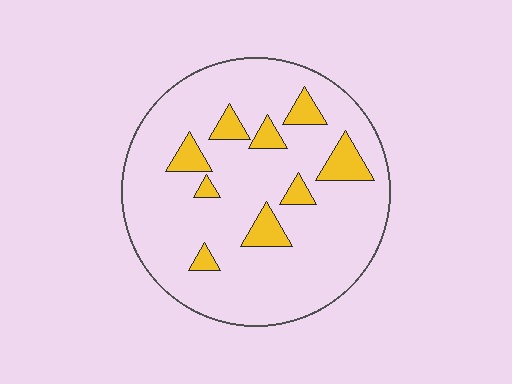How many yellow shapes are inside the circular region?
9.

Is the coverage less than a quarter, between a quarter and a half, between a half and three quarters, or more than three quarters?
Less than a quarter.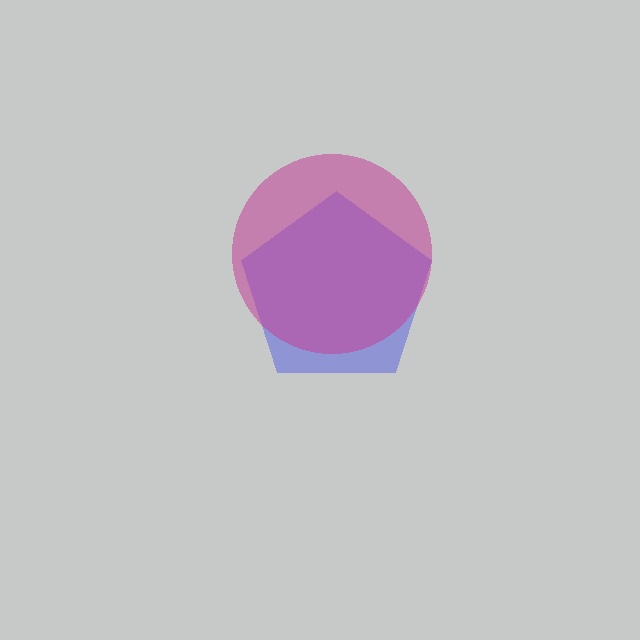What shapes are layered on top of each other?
The layered shapes are: a blue pentagon, a magenta circle.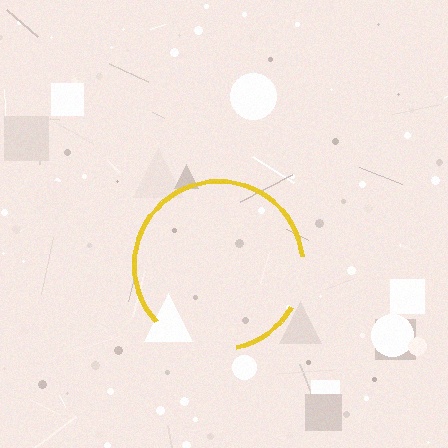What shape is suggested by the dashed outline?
The dashed outline suggests a circle.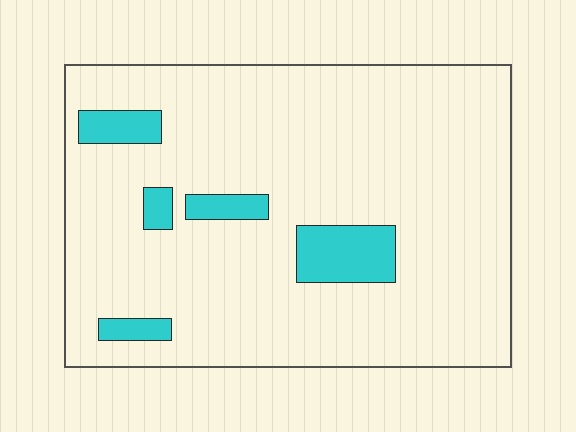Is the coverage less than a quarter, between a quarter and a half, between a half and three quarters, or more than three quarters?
Less than a quarter.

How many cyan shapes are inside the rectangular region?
5.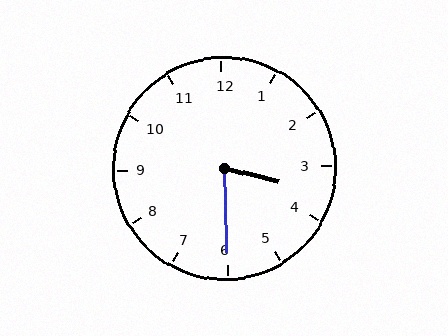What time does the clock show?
3:30.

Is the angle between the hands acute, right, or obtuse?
It is acute.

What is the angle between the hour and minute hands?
Approximately 75 degrees.